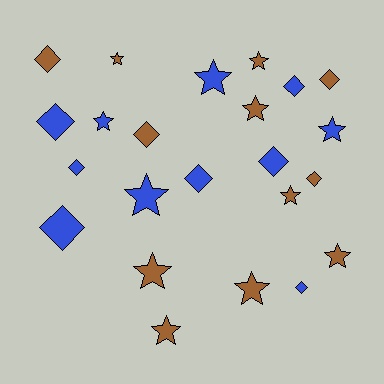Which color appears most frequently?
Brown, with 12 objects.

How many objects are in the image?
There are 23 objects.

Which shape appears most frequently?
Star, with 12 objects.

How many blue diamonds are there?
There are 7 blue diamonds.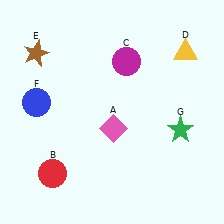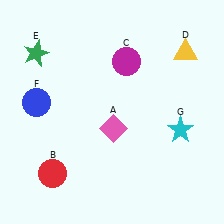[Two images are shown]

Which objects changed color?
E changed from brown to green. G changed from green to cyan.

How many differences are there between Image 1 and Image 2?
There are 2 differences between the two images.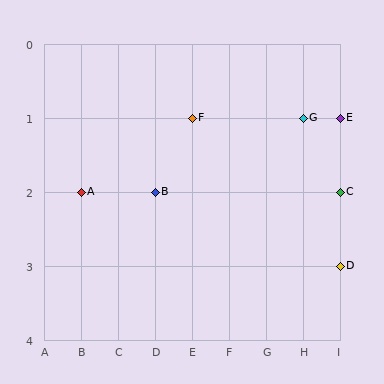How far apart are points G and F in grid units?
Points G and F are 3 columns apart.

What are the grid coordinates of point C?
Point C is at grid coordinates (I, 2).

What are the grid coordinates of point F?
Point F is at grid coordinates (E, 1).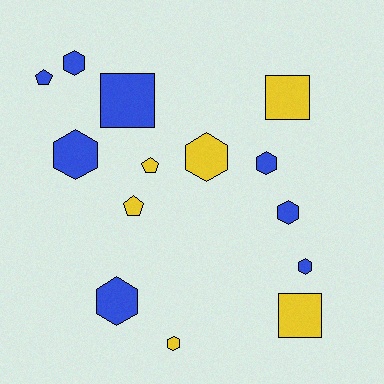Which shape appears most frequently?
Hexagon, with 8 objects.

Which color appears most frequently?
Blue, with 8 objects.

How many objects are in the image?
There are 14 objects.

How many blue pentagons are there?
There is 1 blue pentagon.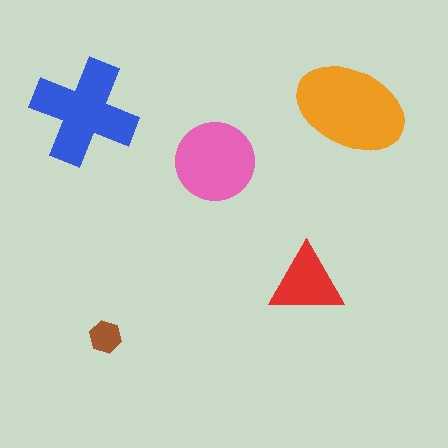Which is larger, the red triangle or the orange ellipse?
The orange ellipse.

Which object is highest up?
The orange ellipse is topmost.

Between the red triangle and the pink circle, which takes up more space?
The pink circle.